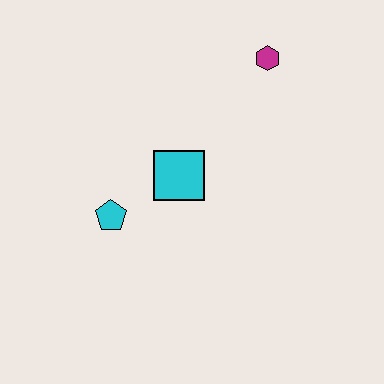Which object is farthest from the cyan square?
The magenta hexagon is farthest from the cyan square.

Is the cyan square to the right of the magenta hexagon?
No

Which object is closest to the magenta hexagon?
The cyan square is closest to the magenta hexagon.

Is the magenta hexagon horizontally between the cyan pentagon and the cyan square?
No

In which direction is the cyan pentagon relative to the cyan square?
The cyan pentagon is to the left of the cyan square.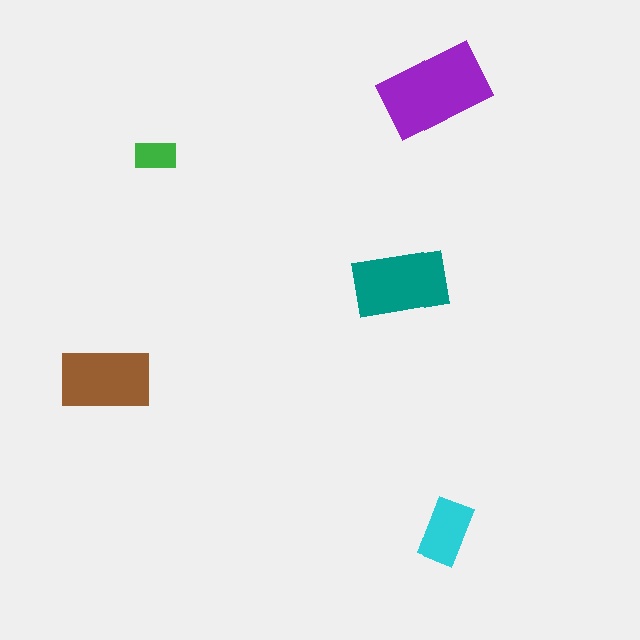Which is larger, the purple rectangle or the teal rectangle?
The purple one.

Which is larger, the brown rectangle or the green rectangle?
The brown one.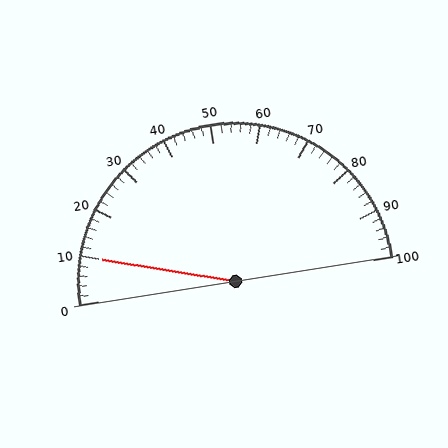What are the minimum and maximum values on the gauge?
The gauge ranges from 0 to 100.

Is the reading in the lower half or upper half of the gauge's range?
The reading is in the lower half of the range (0 to 100).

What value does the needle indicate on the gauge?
The needle indicates approximately 10.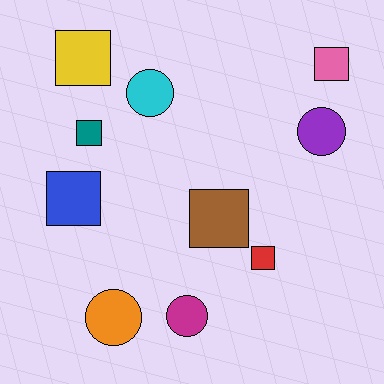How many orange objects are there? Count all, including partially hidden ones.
There is 1 orange object.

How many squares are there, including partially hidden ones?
There are 6 squares.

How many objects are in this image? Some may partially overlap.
There are 10 objects.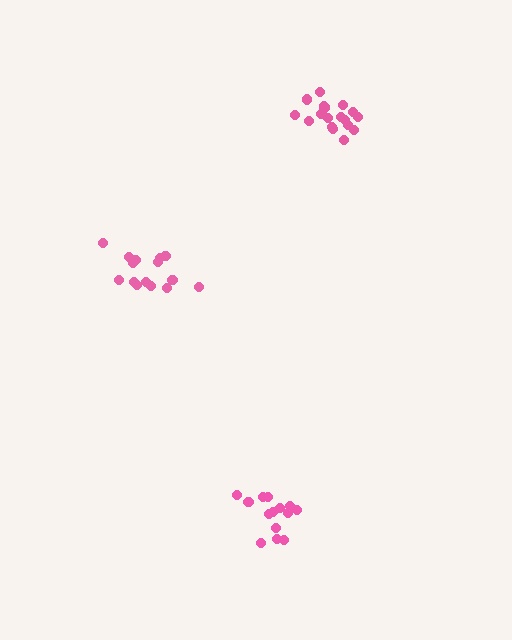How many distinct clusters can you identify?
There are 3 distinct clusters.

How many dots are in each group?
Group 1: 18 dots, Group 2: 15 dots, Group 3: 14 dots (47 total).